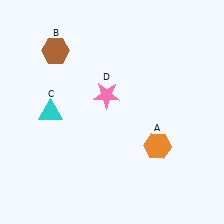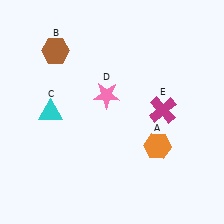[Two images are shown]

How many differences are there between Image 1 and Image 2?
There is 1 difference between the two images.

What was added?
A magenta cross (E) was added in Image 2.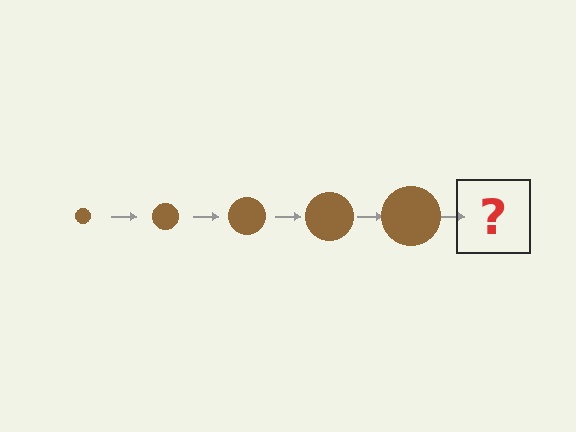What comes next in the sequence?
The next element should be a brown circle, larger than the previous one.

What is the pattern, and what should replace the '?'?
The pattern is that the circle gets progressively larger each step. The '?' should be a brown circle, larger than the previous one.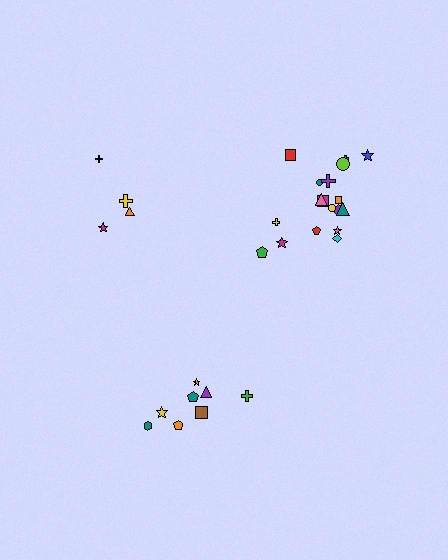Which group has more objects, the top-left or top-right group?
The top-right group.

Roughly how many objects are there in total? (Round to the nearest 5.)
Roughly 30 objects in total.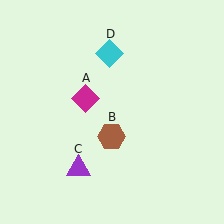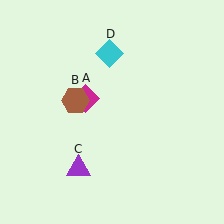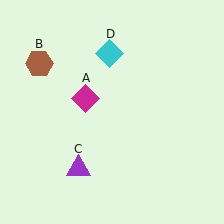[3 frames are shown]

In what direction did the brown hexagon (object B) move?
The brown hexagon (object B) moved up and to the left.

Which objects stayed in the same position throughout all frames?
Magenta diamond (object A) and purple triangle (object C) and cyan diamond (object D) remained stationary.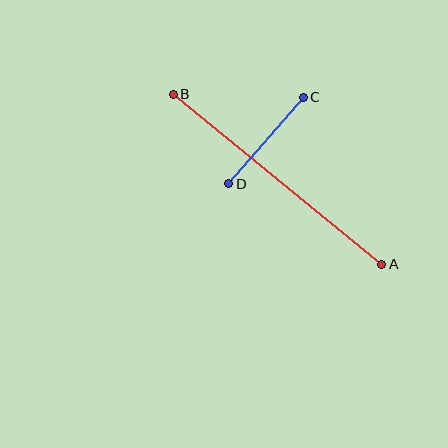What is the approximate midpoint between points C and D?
The midpoint is at approximately (266, 140) pixels.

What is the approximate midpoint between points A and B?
The midpoint is at approximately (278, 179) pixels.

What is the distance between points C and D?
The distance is approximately 114 pixels.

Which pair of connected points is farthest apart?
Points A and B are farthest apart.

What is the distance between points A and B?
The distance is approximately 269 pixels.